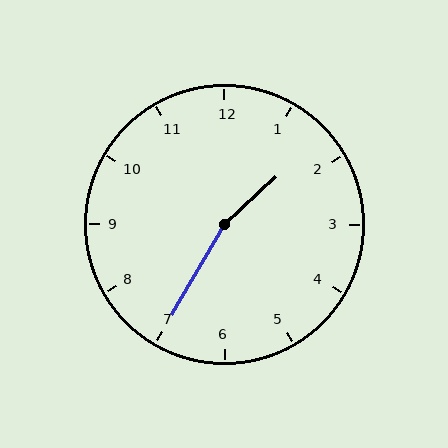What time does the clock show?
1:35.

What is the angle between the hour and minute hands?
Approximately 162 degrees.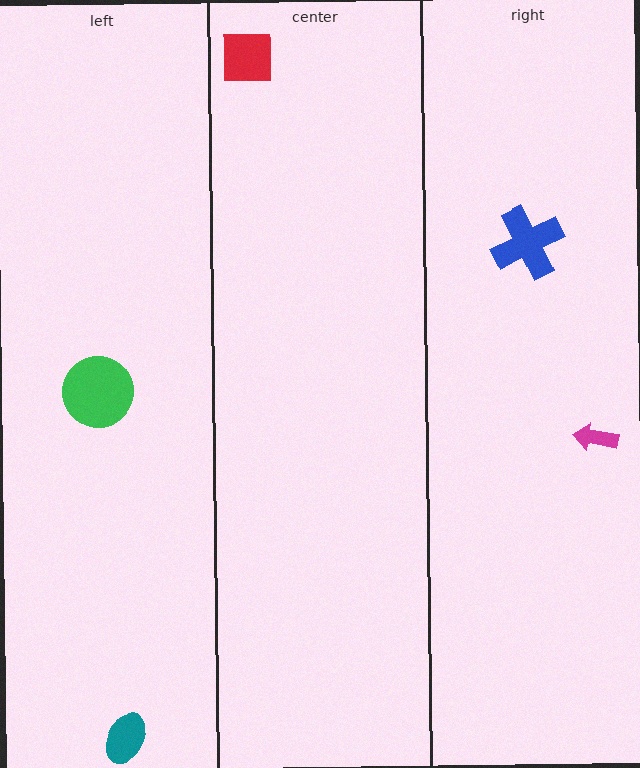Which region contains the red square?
The center region.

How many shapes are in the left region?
2.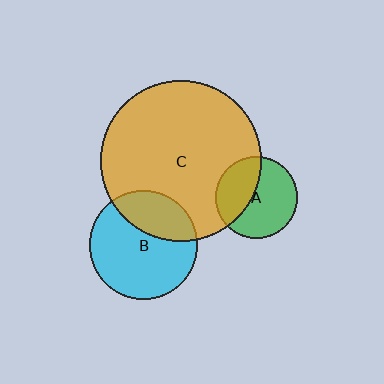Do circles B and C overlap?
Yes.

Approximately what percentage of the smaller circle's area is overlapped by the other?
Approximately 30%.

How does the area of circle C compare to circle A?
Approximately 3.8 times.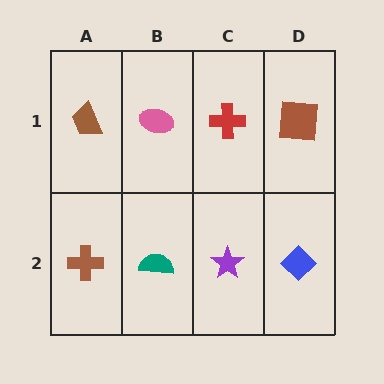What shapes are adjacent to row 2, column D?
A brown square (row 1, column D), a purple star (row 2, column C).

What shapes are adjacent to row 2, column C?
A red cross (row 1, column C), a teal semicircle (row 2, column B), a blue diamond (row 2, column D).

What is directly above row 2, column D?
A brown square.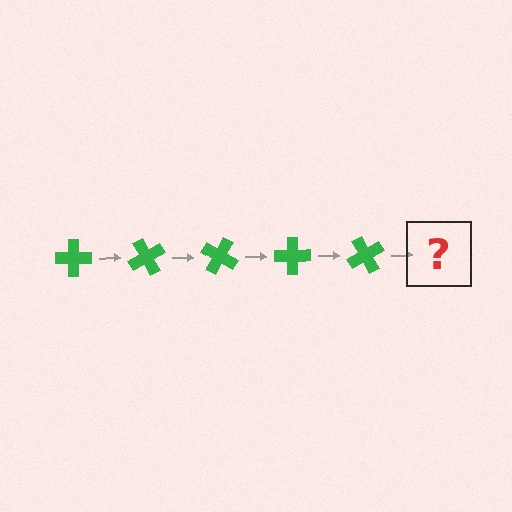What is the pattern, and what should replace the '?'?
The pattern is that the cross rotates 60 degrees each step. The '?' should be a green cross rotated 300 degrees.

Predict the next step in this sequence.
The next step is a green cross rotated 300 degrees.